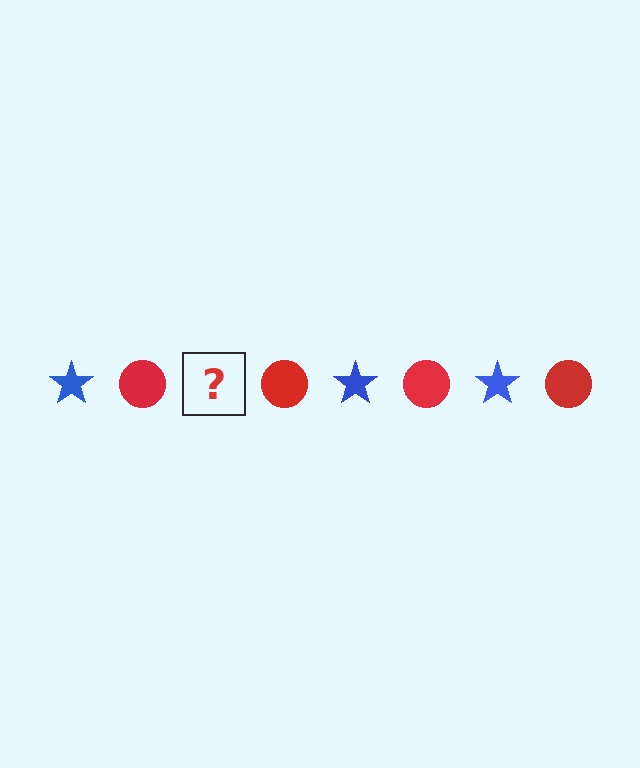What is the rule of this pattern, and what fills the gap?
The rule is that the pattern alternates between blue star and red circle. The gap should be filled with a blue star.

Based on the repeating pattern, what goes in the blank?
The blank should be a blue star.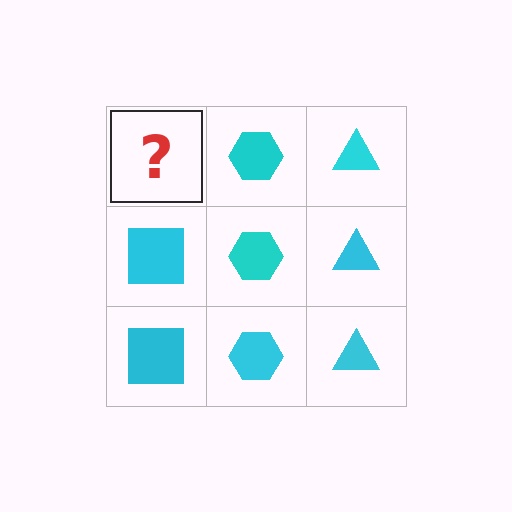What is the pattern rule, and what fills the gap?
The rule is that each column has a consistent shape. The gap should be filled with a cyan square.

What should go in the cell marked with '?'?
The missing cell should contain a cyan square.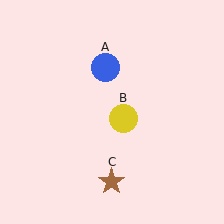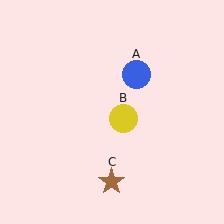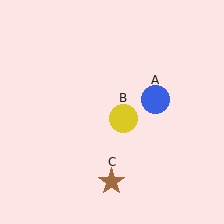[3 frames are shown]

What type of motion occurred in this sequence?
The blue circle (object A) rotated clockwise around the center of the scene.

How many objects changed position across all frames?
1 object changed position: blue circle (object A).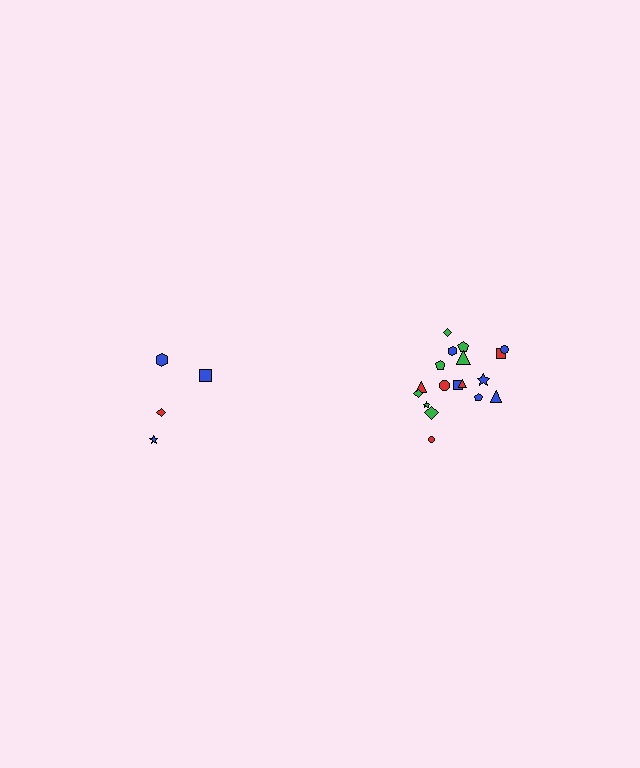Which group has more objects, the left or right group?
The right group.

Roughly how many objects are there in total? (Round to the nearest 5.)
Roughly 20 objects in total.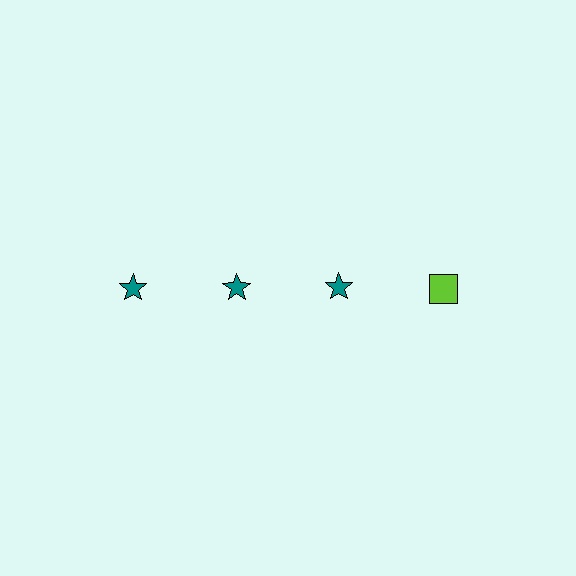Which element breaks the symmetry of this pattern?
The lime square in the top row, second from right column breaks the symmetry. All other shapes are teal stars.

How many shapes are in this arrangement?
There are 4 shapes arranged in a grid pattern.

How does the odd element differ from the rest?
It differs in both color (lime instead of teal) and shape (square instead of star).